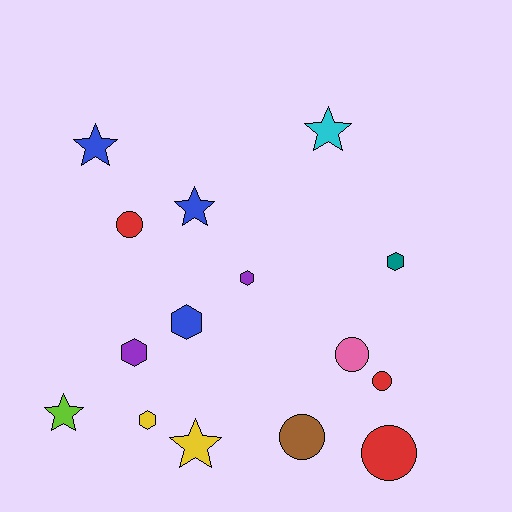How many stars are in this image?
There are 5 stars.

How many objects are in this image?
There are 15 objects.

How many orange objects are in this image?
There are no orange objects.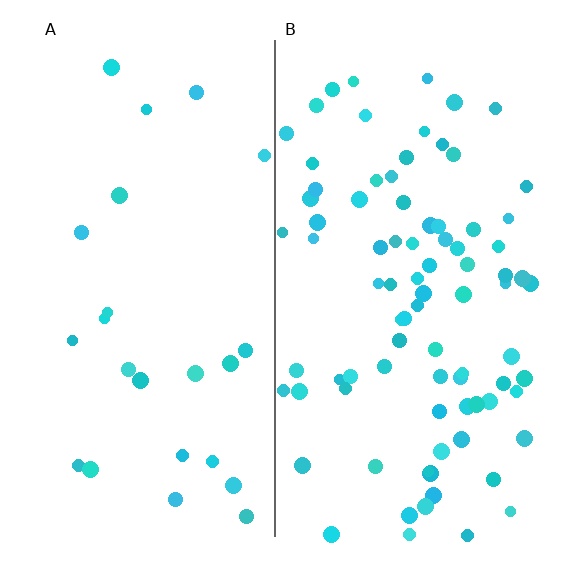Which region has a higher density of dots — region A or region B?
B (the right).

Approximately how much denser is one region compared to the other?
Approximately 3.5× — region B over region A.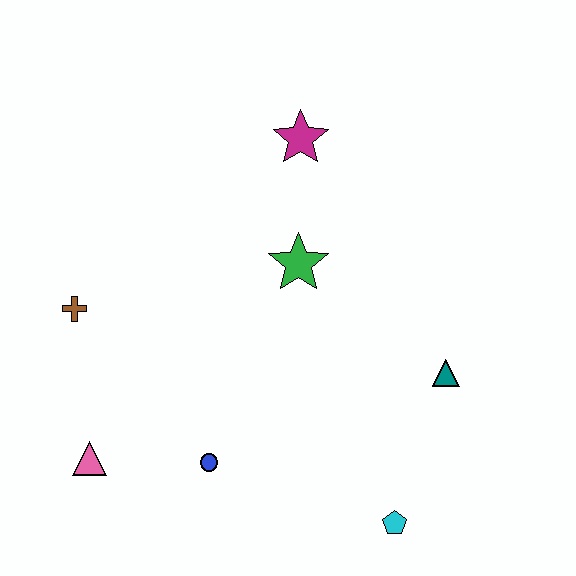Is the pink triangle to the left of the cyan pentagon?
Yes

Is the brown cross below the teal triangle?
No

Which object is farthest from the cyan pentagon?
The magenta star is farthest from the cyan pentagon.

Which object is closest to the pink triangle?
The blue circle is closest to the pink triangle.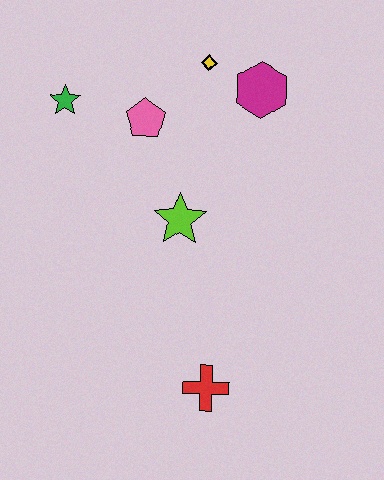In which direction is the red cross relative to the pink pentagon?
The red cross is below the pink pentagon.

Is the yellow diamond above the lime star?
Yes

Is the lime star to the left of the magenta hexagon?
Yes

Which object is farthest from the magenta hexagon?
The red cross is farthest from the magenta hexagon.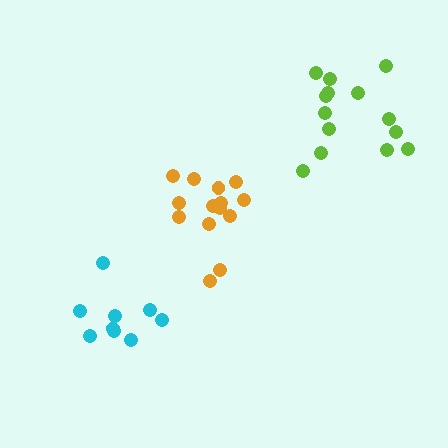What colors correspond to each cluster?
The clusters are colored: orange, lime, cyan.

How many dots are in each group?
Group 1: 14 dots, Group 2: 14 dots, Group 3: 9 dots (37 total).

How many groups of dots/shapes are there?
There are 3 groups.